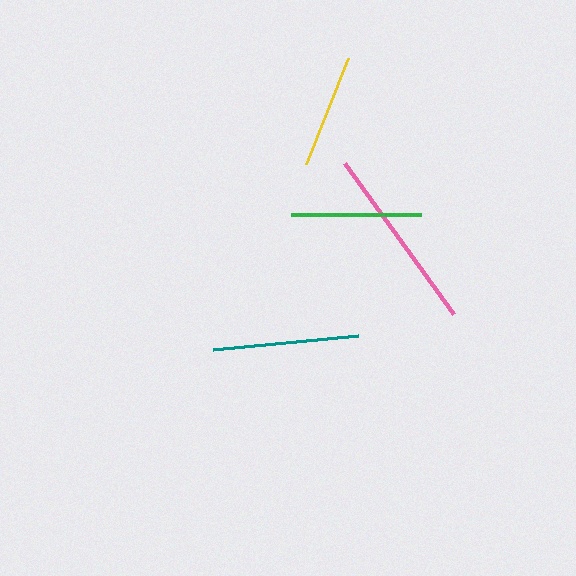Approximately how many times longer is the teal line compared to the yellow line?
The teal line is approximately 1.3 times the length of the yellow line.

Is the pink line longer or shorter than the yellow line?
The pink line is longer than the yellow line.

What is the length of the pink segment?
The pink segment is approximately 186 pixels long.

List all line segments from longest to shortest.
From longest to shortest: pink, teal, green, yellow.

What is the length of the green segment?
The green segment is approximately 129 pixels long.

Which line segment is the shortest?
The yellow line is the shortest at approximately 114 pixels.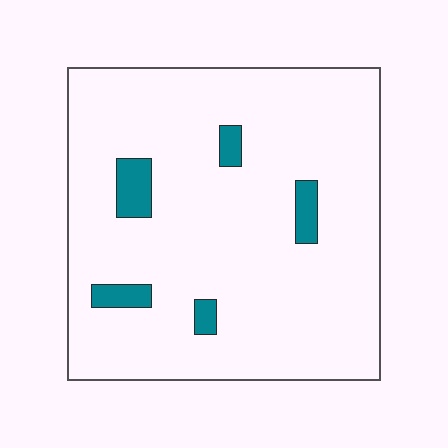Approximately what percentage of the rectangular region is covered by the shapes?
Approximately 5%.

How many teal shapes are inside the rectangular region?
5.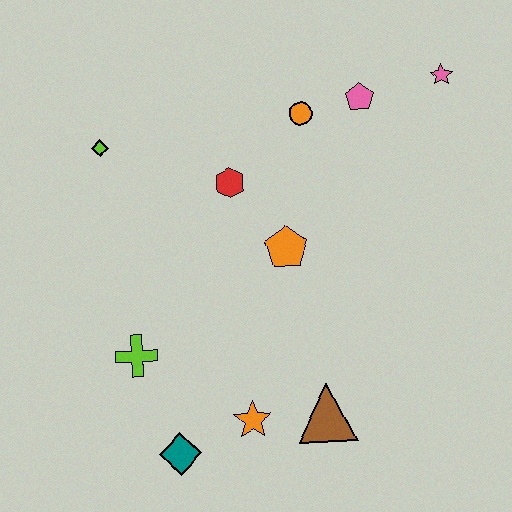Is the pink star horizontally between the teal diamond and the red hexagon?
No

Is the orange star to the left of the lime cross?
No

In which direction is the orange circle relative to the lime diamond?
The orange circle is to the right of the lime diamond.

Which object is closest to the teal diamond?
The orange star is closest to the teal diamond.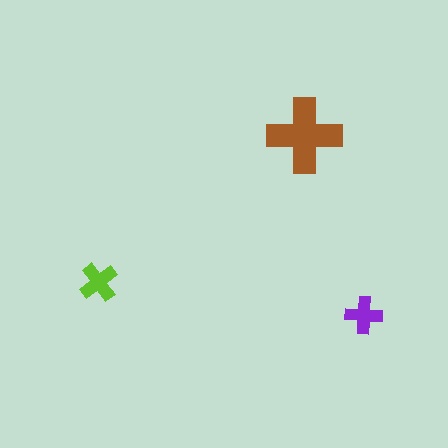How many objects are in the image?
There are 3 objects in the image.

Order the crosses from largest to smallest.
the brown one, the lime one, the purple one.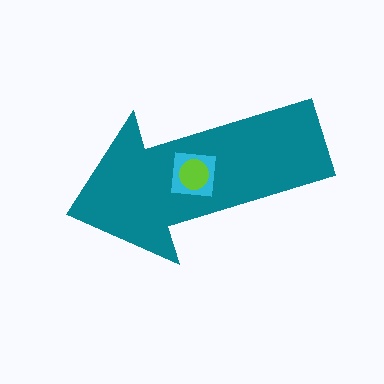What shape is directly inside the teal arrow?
The cyan square.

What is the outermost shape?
The teal arrow.